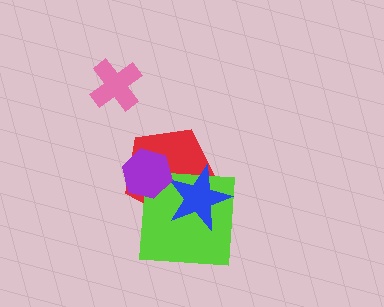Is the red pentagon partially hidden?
Yes, it is partially covered by another shape.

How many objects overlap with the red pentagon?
3 objects overlap with the red pentagon.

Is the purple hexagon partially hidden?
No, no other shape covers it.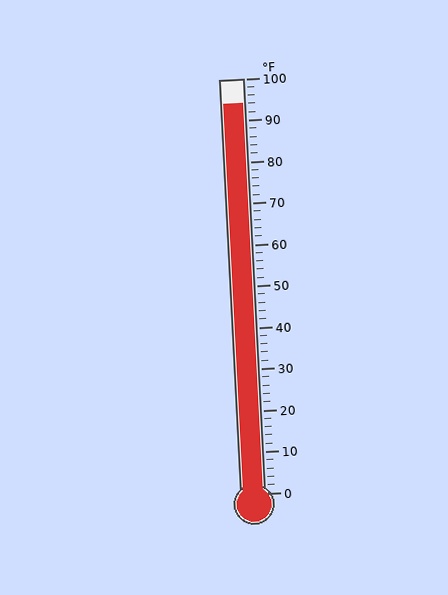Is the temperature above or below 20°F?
The temperature is above 20°F.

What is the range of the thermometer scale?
The thermometer scale ranges from 0°F to 100°F.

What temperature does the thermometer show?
The thermometer shows approximately 94°F.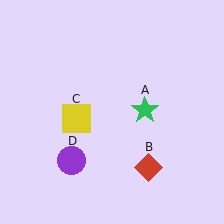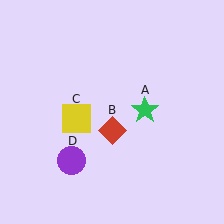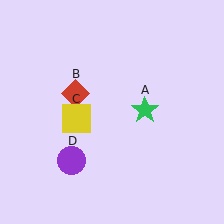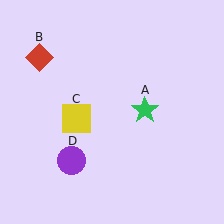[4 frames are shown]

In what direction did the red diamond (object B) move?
The red diamond (object B) moved up and to the left.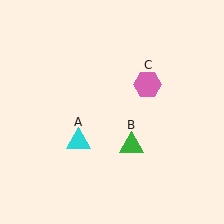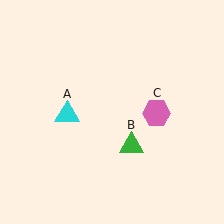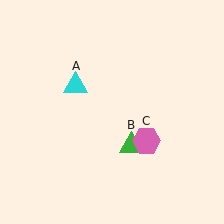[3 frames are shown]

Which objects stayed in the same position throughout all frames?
Green triangle (object B) remained stationary.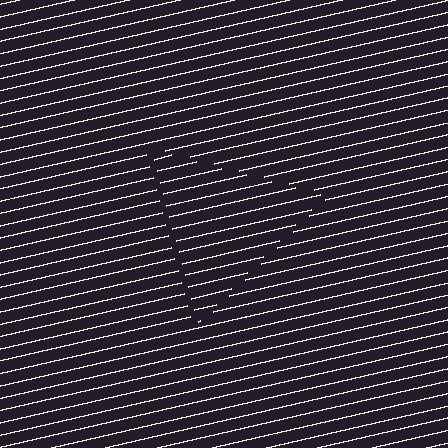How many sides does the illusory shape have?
3 sides — the line-ends trace a triangle.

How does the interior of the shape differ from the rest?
The interior of the shape contains the same grating, shifted by half a period — the contour is defined by the phase discontinuity where line-ends from the inner and outer gratings abut.